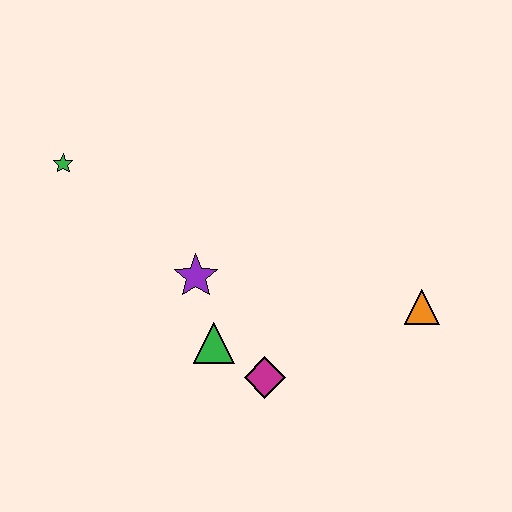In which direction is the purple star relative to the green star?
The purple star is to the right of the green star.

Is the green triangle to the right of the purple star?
Yes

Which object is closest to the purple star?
The green triangle is closest to the purple star.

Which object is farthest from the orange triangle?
The green star is farthest from the orange triangle.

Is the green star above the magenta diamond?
Yes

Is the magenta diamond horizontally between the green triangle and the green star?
No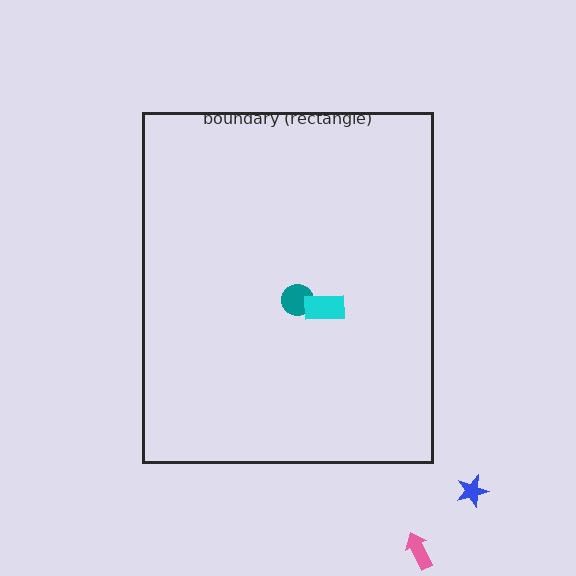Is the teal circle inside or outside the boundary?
Inside.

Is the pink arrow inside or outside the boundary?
Outside.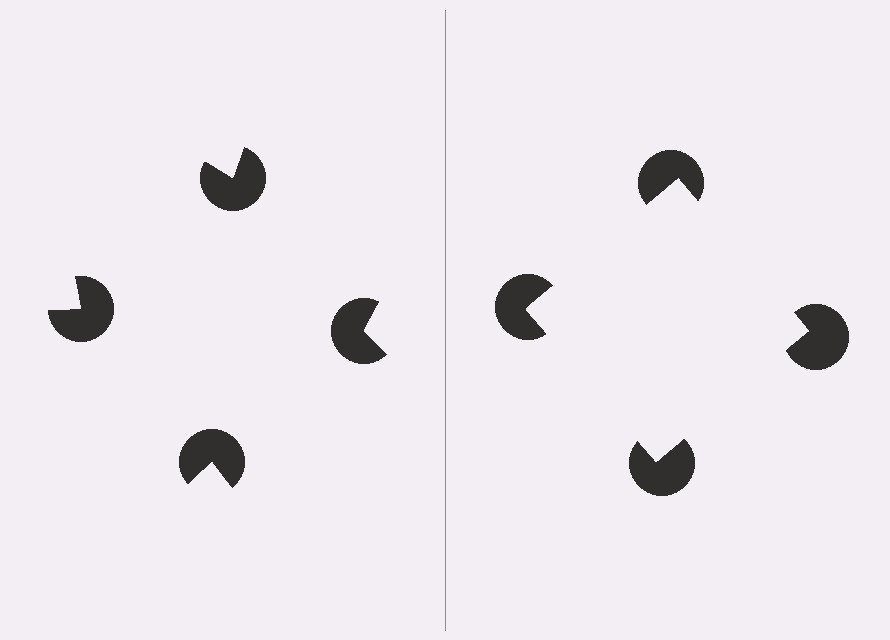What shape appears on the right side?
An illusory square.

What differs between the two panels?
The pac-man discs are positioned identically on both sides; only the wedge orientations differ. On the right they align to a square; on the left they are misaligned.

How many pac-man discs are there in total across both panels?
8 — 4 on each side.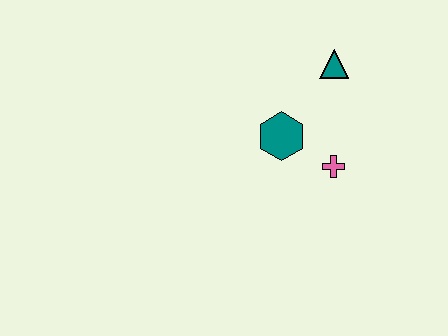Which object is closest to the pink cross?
The teal hexagon is closest to the pink cross.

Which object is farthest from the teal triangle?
The pink cross is farthest from the teal triangle.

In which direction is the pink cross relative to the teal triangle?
The pink cross is below the teal triangle.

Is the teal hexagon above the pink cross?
Yes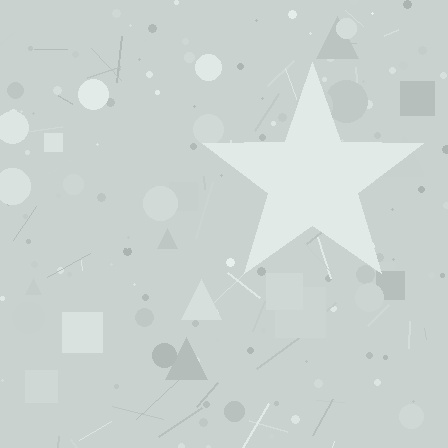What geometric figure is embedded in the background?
A star is embedded in the background.